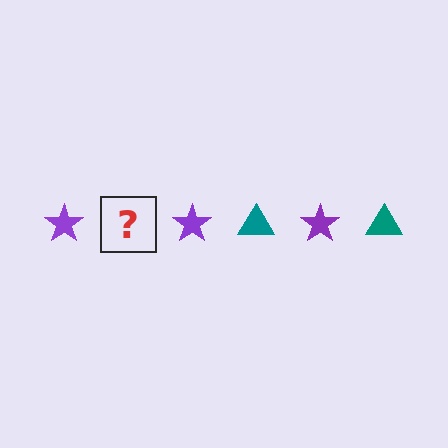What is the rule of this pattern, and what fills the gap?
The rule is that the pattern alternates between purple star and teal triangle. The gap should be filled with a teal triangle.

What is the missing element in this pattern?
The missing element is a teal triangle.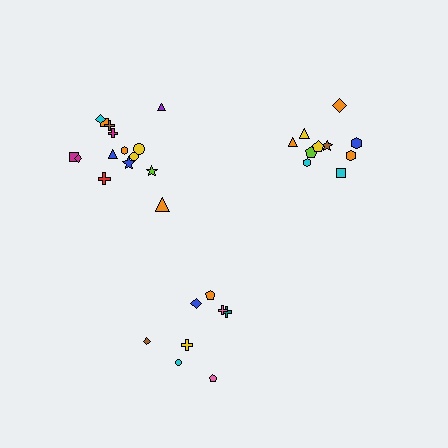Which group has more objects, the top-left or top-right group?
The top-left group.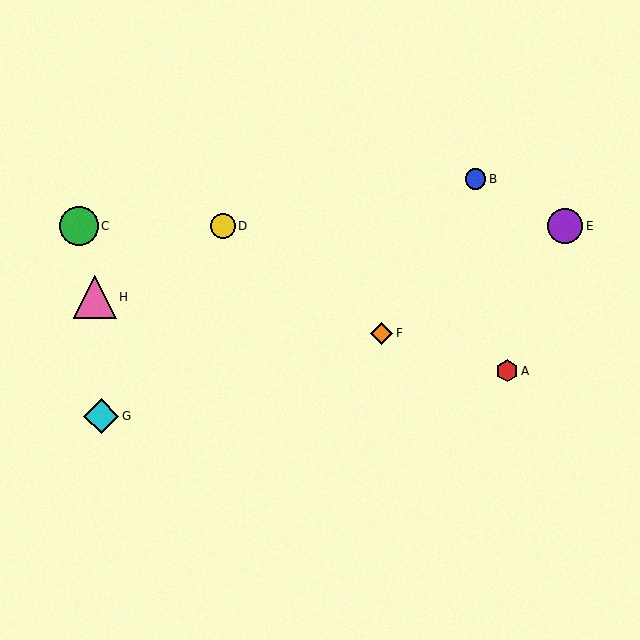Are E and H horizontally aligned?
No, E is at y≈226 and H is at y≈297.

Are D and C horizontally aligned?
Yes, both are at y≈226.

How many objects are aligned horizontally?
3 objects (C, D, E) are aligned horizontally.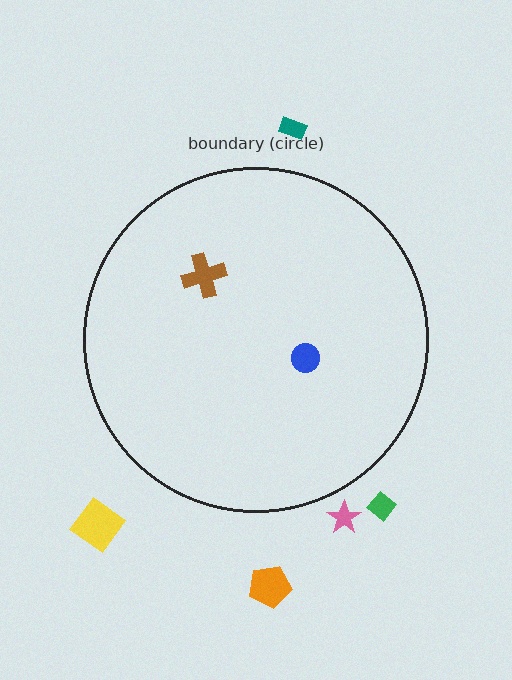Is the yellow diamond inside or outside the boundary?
Outside.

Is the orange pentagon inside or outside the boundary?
Outside.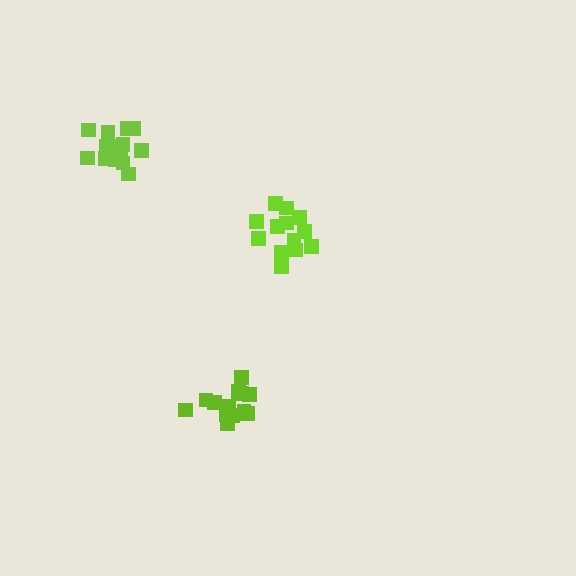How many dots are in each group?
Group 1: 16 dots, Group 2: 14 dots, Group 3: 13 dots (43 total).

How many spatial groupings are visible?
There are 3 spatial groupings.